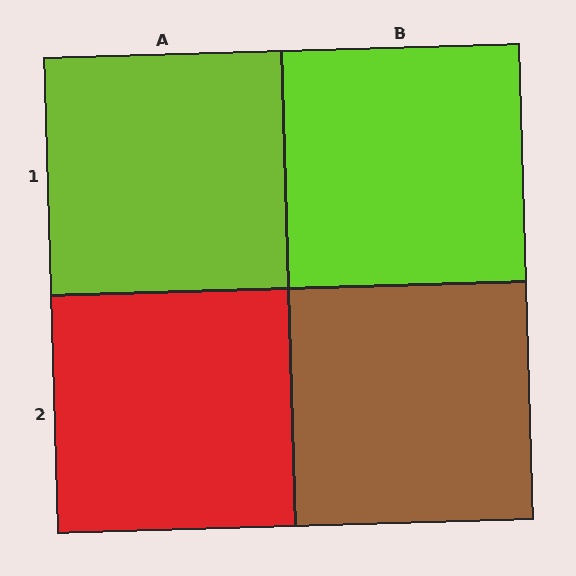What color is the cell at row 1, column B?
Lime.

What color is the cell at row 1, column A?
Lime.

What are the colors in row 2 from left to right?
Red, brown.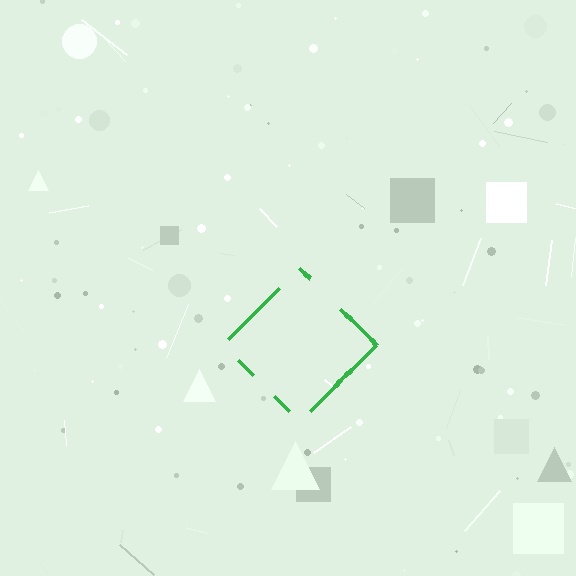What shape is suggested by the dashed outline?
The dashed outline suggests a diamond.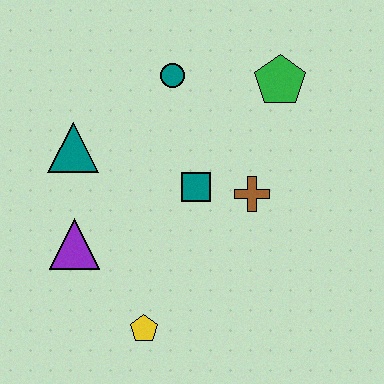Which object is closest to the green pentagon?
The teal circle is closest to the green pentagon.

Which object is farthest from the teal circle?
The yellow pentagon is farthest from the teal circle.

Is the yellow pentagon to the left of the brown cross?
Yes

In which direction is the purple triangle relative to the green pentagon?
The purple triangle is to the left of the green pentagon.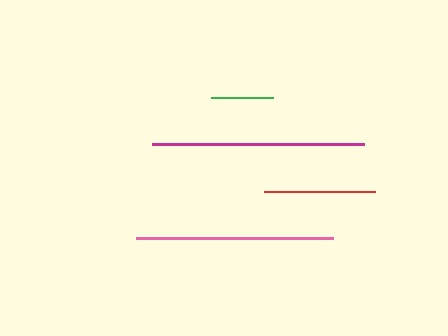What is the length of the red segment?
The red segment is approximately 111 pixels long.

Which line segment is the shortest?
The green line is the shortest at approximately 62 pixels.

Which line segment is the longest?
The magenta line is the longest at approximately 212 pixels.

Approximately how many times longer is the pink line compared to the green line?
The pink line is approximately 3.2 times the length of the green line.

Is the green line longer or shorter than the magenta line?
The magenta line is longer than the green line.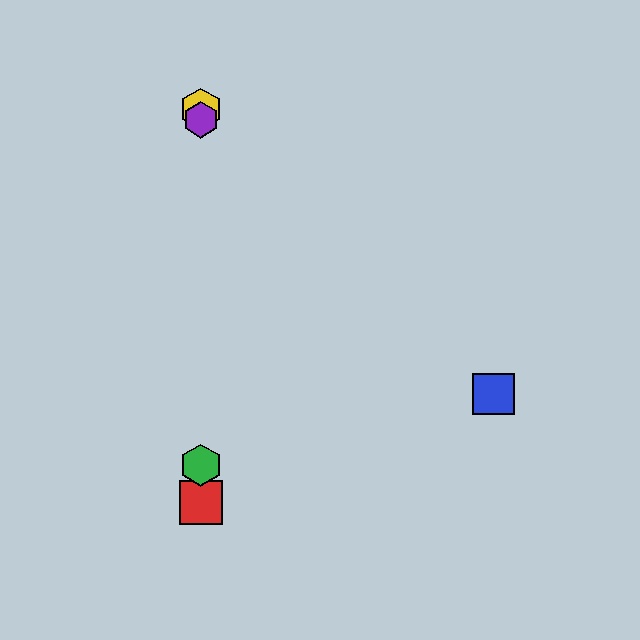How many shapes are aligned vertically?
4 shapes (the red square, the green hexagon, the yellow hexagon, the purple hexagon) are aligned vertically.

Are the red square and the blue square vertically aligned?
No, the red square is at x≈201 and the blue square is at x≈493.